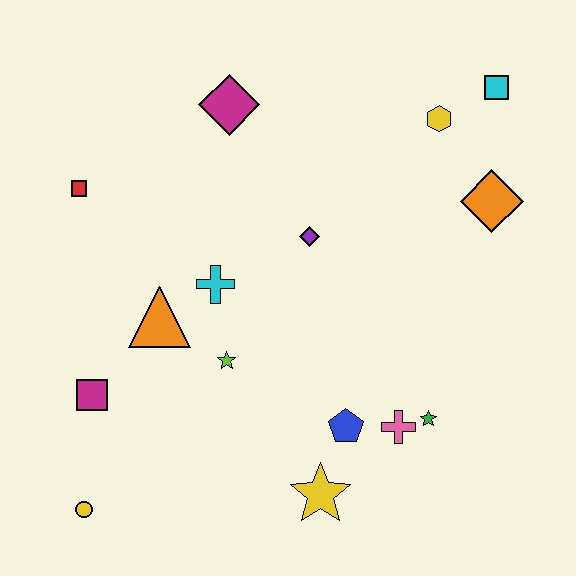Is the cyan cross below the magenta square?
No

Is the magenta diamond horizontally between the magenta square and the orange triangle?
No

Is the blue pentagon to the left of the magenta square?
No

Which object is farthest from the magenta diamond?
The yellow circle is farthest from the magenta diamond.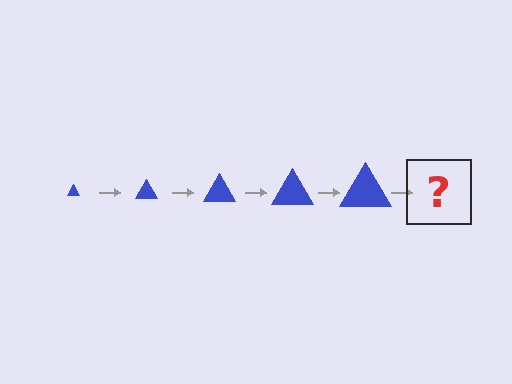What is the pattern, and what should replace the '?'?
The pattern is that the triangle gets progressively larger each step. The '?' should be a blue triangle, larger than the previous one.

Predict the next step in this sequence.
The next step is a blue triangle, larger than the previous one.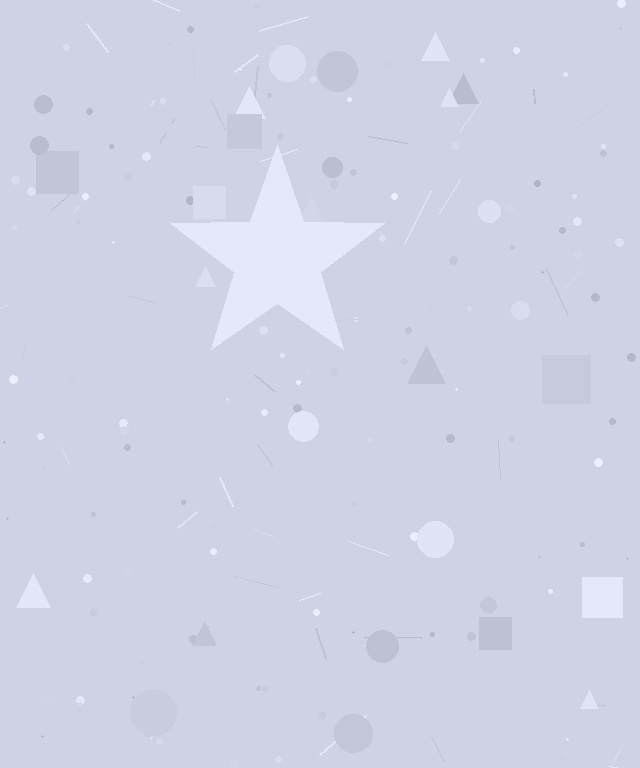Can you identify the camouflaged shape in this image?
The camouflaged shape is a star.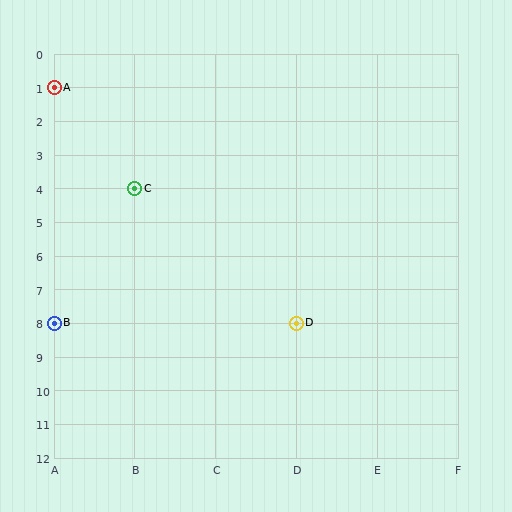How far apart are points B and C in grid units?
Points B and C are 1 column and 4 rows apart (about 4.1 grid units diagonally).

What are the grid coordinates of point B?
Point B is at grid coordinates (A, 8).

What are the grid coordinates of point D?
Point D is at grid coordinates (D, 8).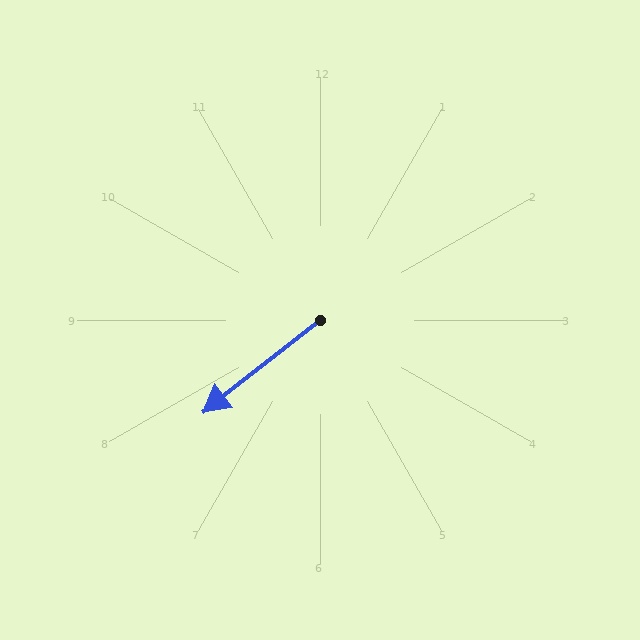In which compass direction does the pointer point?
Southwest.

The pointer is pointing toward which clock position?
Roughly 8 o'clock.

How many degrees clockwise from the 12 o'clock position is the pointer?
Approximately 232 degrees.